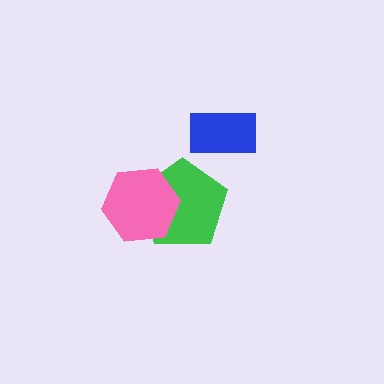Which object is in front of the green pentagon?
The pink hexagon is in front of the green pentagon.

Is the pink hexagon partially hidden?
No, no other shape covers it.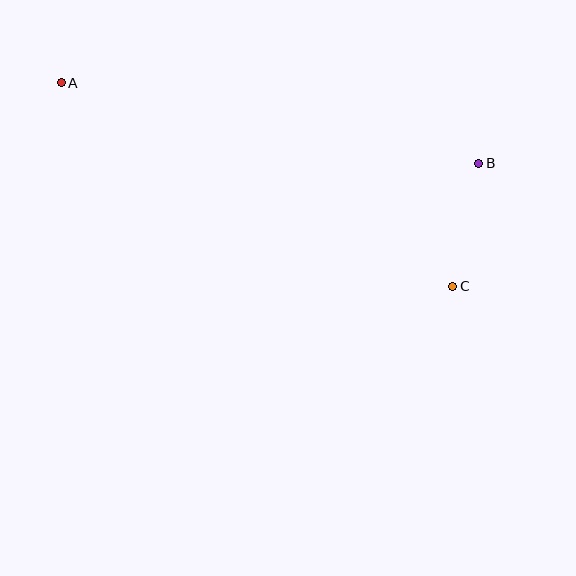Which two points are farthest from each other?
Points A and C are farthest from each other.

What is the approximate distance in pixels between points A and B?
The distance between A and B is approximately 425 pixels.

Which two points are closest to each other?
Points B and C are closest to each other.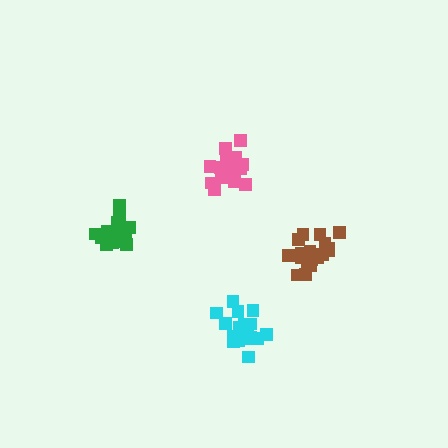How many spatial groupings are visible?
There are 4 spatial groupings.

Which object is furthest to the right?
The brown cluster is rightmost.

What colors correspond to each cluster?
The clusters are colored: pink, brown, cyan, green.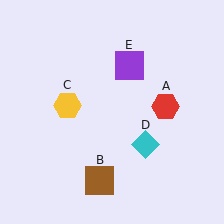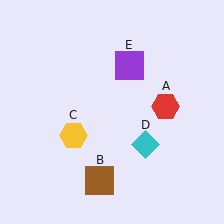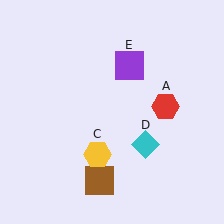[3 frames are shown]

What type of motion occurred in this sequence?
The yellow hexagon (object C) rotated counterclockwise around the center of the scene.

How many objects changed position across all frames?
1 object changed position: yellow hexagon (object C).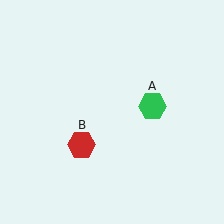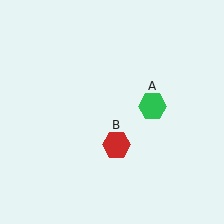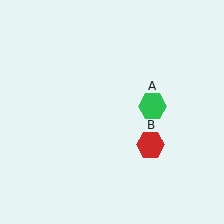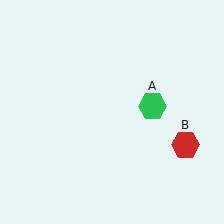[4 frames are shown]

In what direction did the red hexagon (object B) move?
The red hexagon (object B) moved right.